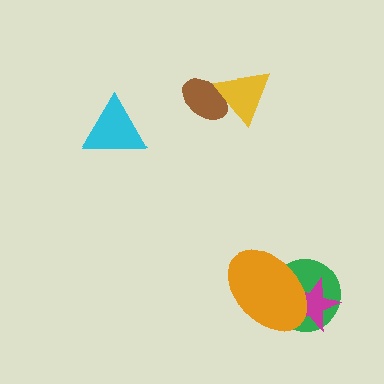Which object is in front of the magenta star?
The orange ellipse is in front of the magenta star.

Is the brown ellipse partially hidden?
Yes, it is partially covered by another shape.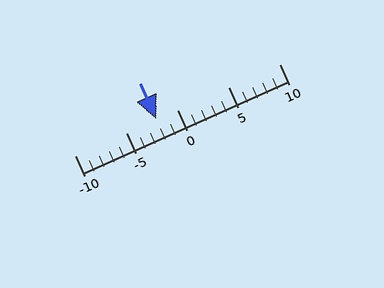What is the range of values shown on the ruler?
The ruler shows values from -10 to 10.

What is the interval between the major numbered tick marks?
The major tick marks are spaced 5 units apart.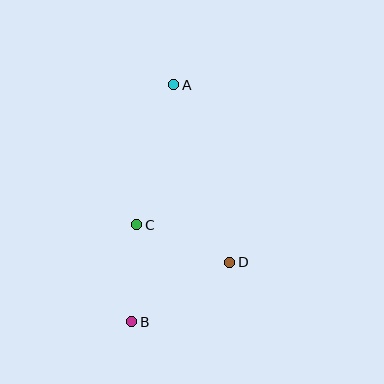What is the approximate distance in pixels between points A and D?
The distance between A and D is approximately 186 pixels.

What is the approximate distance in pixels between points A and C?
The distance between A and C is approximately 145 pixels.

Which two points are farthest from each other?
Points A and B are farthest from each other.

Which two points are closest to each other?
Points B and C are closest to each other.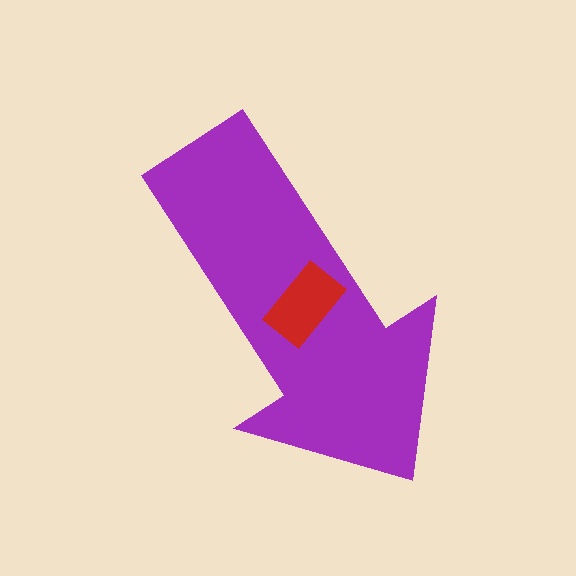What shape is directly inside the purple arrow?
The red rectangle.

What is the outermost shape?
The purple arrow.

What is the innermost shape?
The red rectangle.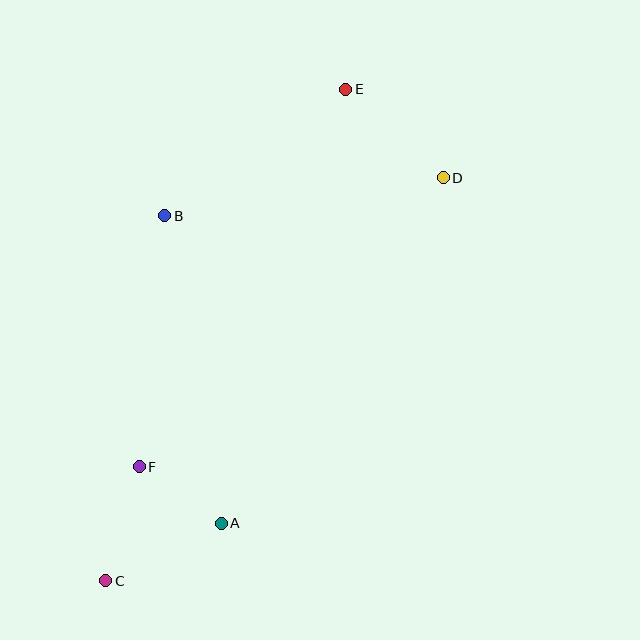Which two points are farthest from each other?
Points C and E are farthest from each other.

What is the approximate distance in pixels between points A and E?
The distance between A and E is approximately 452 pixels.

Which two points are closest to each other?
Points A and F are closest to each other.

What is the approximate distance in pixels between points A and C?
The distance between A and C is approximately 129 pixels.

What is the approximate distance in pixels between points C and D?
The distance between C and D is approximately 525 pixels.